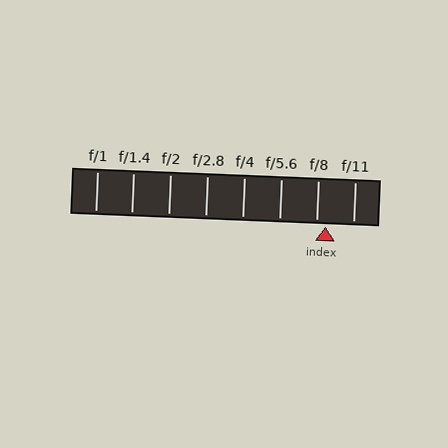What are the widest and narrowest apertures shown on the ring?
The widest aperture shown is f/1 and the narrowest is f/11.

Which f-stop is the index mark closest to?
The index mark is closest to f/8.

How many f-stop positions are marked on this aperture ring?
There are 8 f-stop positions marked.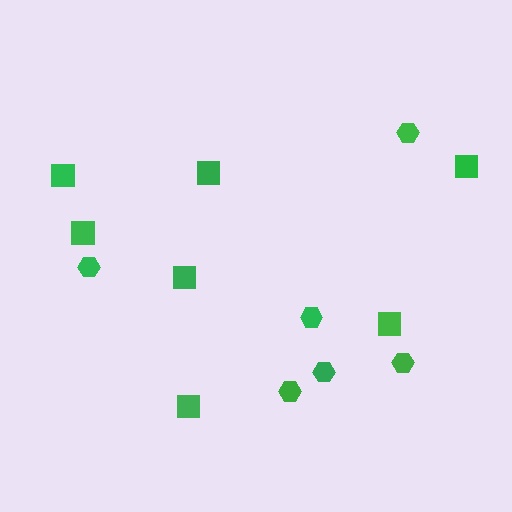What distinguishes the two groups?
There are 2 groups: one group of squares (7) and one group of hexagons (6).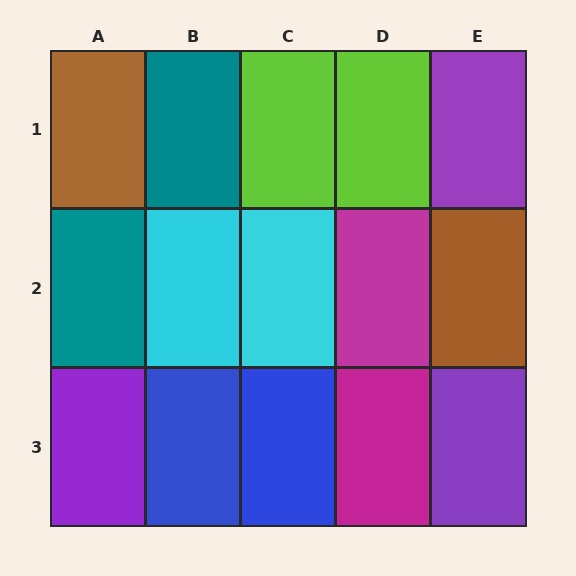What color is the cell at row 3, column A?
Purple.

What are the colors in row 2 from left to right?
Teal, cyan, cyan, magenta, brown.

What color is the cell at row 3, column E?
Purple.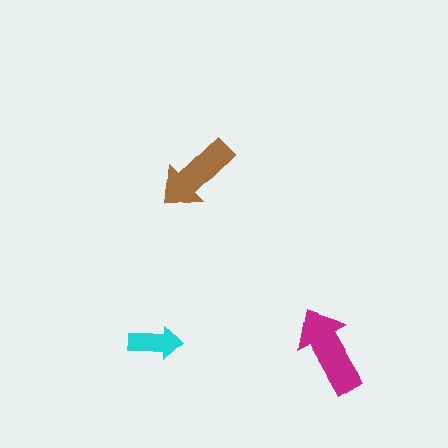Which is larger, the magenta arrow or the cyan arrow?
The magenta one.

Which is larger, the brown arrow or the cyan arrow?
The brown one.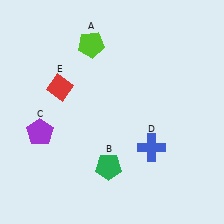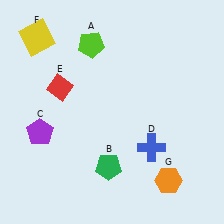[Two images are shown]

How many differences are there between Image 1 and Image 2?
There are 2 differences between the two images.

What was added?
A yellow square (F), an orange hexagon (G) were added in Image 2.